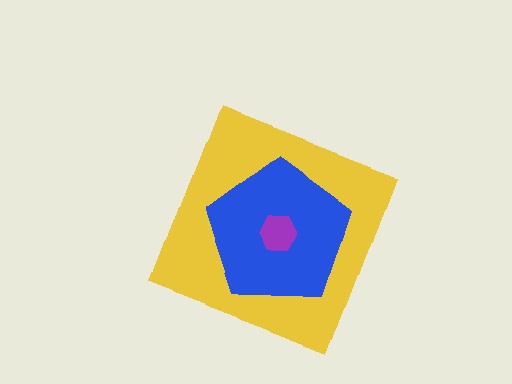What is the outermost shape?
The yellow diamond.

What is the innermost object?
The purple hexagon.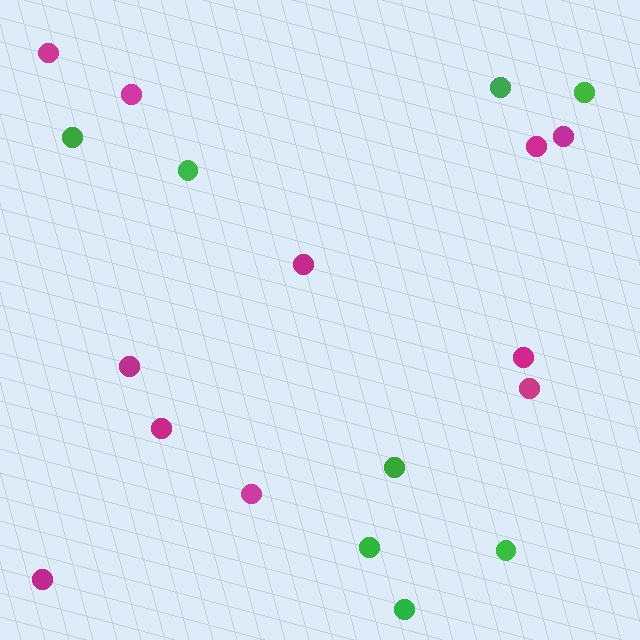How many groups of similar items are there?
There are 2 groups: one group of magenta circles (11) and one group of green circles (8).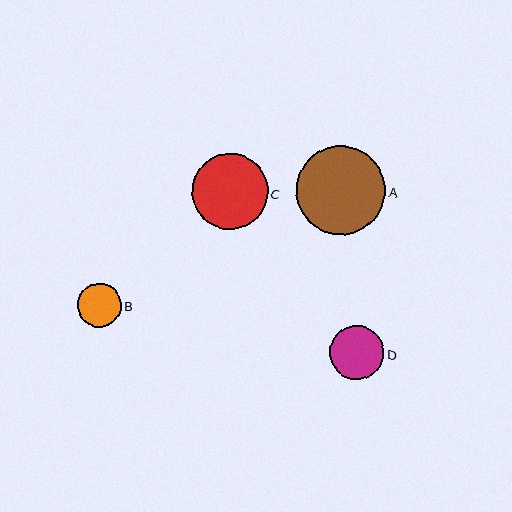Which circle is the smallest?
Circle B is the smallest with a size of approximately 44 pixels.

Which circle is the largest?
Circle A is the largest with a size of approximately 89 pixels.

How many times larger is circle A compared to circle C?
Circle A is approximately 1.2 times the size of circle C.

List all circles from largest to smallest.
From largest to smallest: A, C, D, B.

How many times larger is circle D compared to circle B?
Circle D is approximately 1.2 times the size of circle B.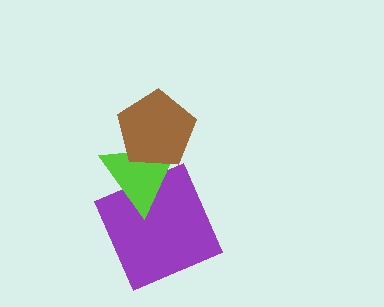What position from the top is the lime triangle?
The lime triangle is 2nd from the top.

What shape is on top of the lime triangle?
The brown pentagon is on top of the lime triangle.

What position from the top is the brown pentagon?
The brown pentagon is 1st from the top.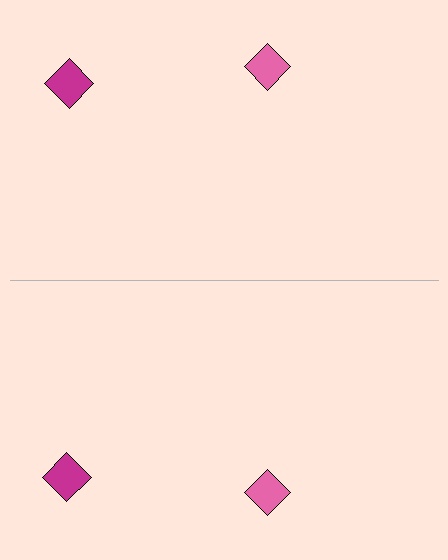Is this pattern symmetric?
Yes, this pattern has bilateral (reflection) symmetry.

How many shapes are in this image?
There are 4 shapes in this image.